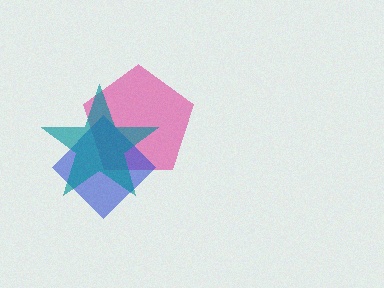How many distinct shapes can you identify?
There are 3 distinct shapes: a pink pentagon, a blue diamond, a teal star.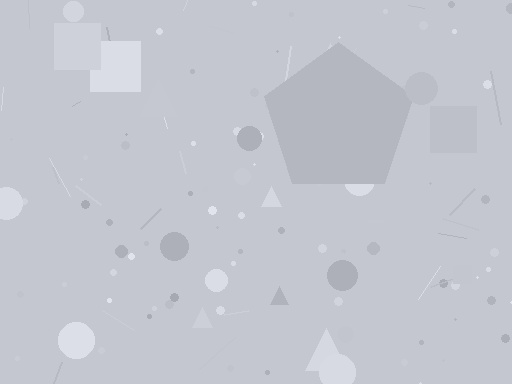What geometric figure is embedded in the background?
A pentagon is embedded in the background.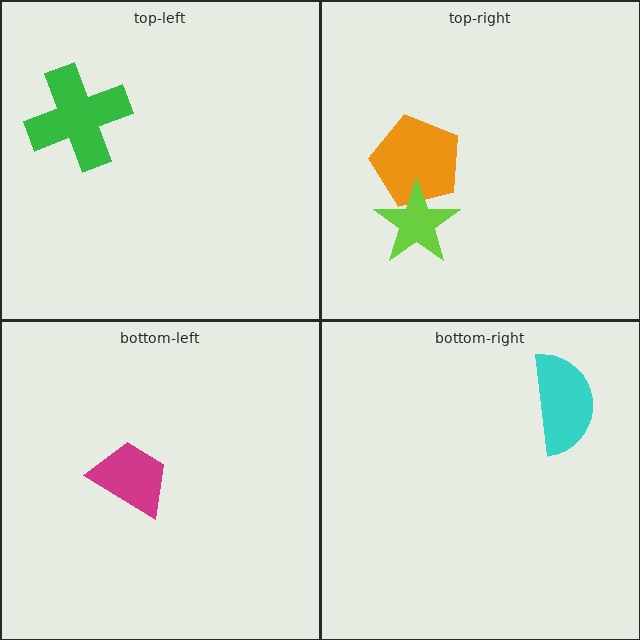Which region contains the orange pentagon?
The top-right region.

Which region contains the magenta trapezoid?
The bottom-left region.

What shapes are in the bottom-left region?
The magenta trapezoid.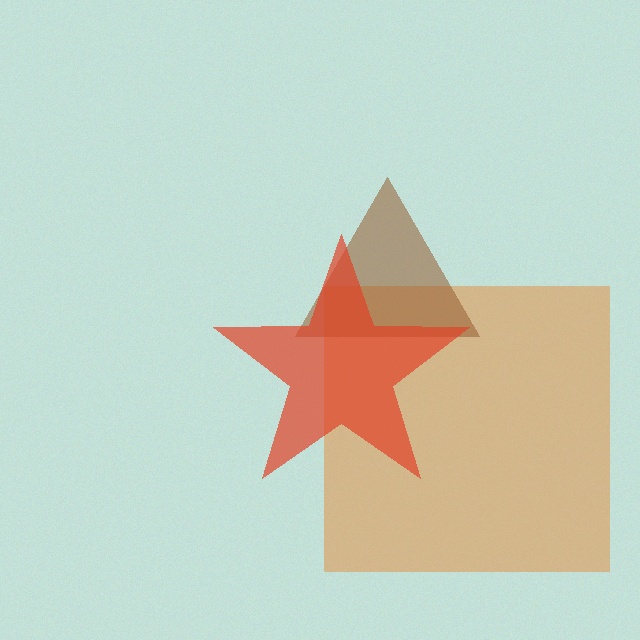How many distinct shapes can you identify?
There are 3 distinct shapes: an orange square, a brown triangle, a red star.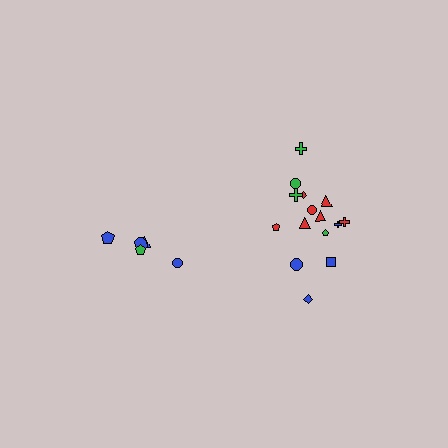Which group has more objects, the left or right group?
The right group.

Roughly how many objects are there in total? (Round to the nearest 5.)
Roughly 20 objects in total.